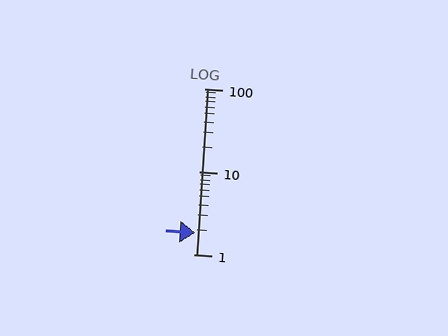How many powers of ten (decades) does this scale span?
The scale spans 2 decades, from 1 to 100.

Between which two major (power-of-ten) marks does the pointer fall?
The pointer is between 1 and 10.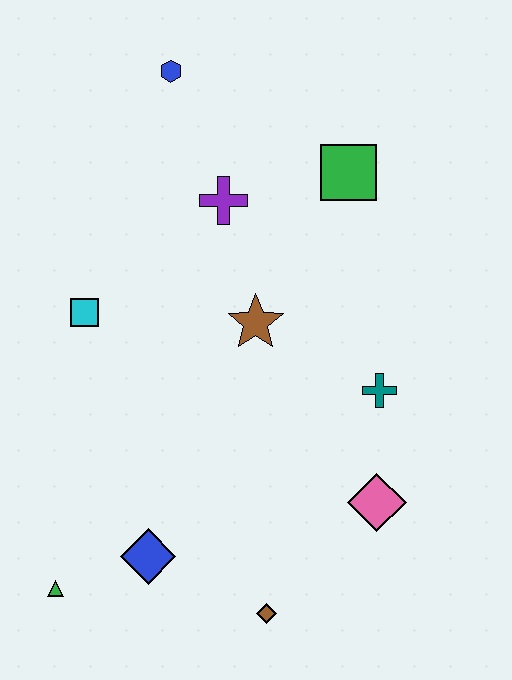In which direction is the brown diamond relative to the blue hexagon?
The brown diamond is below the blue hexagon.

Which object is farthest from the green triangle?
The blue hexagon is farthest from the green triangle.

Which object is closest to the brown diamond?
The blue diamond is closest to the brown diamond.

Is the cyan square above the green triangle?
Yes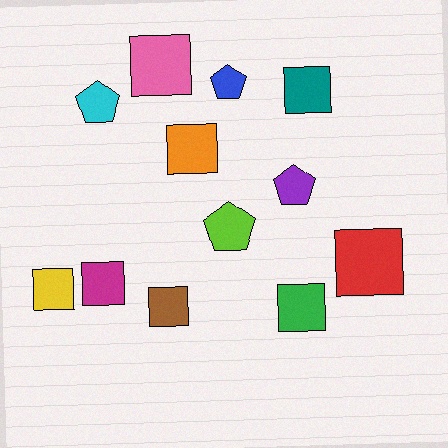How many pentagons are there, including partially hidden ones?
There are 4 pentagons.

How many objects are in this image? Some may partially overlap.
There are 12 objects.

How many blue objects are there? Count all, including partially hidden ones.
There is 1 blue object.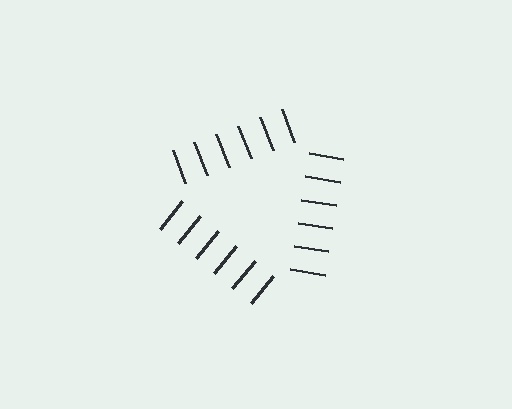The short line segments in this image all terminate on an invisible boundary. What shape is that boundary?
An illusory triangle — the line segments terminate on its edges but no continuous stroke is drawn.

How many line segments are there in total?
18 — 6 along each of the 3 edges.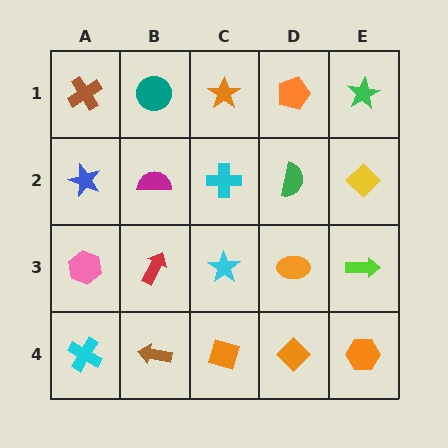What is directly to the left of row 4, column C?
A brown arrow.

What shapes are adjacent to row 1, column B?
A magenta semicircle (row 2, column B), a brown cross (row 1, column A), an orange star (row 1, column C).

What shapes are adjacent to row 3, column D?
A green semicircle (row 2, column D), an orange diamond (row 4, column D), a cyan star (row 3, column C), a lime arrow (row 3, column E).